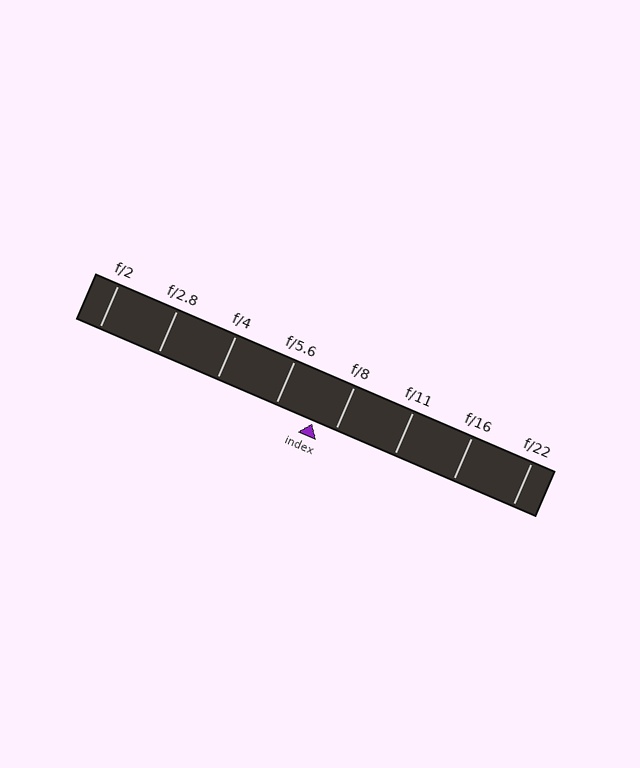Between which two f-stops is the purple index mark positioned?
The index mark is between f/5.6 and f/8.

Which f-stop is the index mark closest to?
The index mark is closest to f/8.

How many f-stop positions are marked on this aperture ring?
There are 8 f-stop positions marked.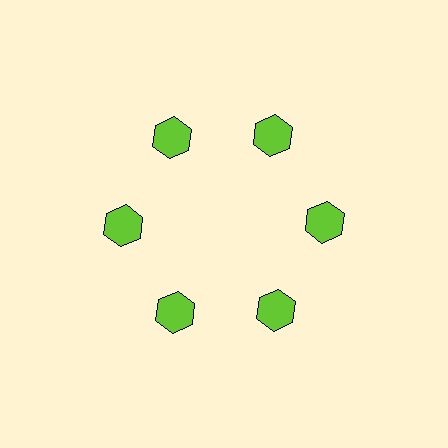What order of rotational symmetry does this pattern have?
This pattern has 6-fold rotational symmetry.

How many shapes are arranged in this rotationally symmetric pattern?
There are 6 shapes, arranged in 6 groups of 1.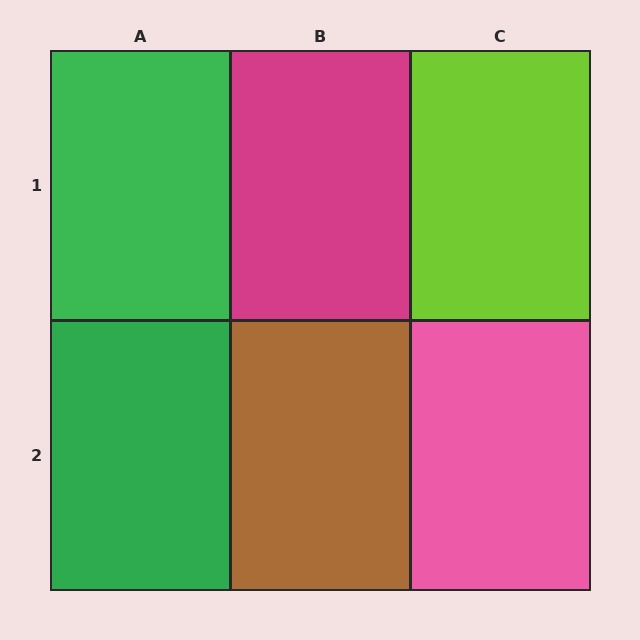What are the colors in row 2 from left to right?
Green, brown, pink.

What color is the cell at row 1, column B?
Magenta.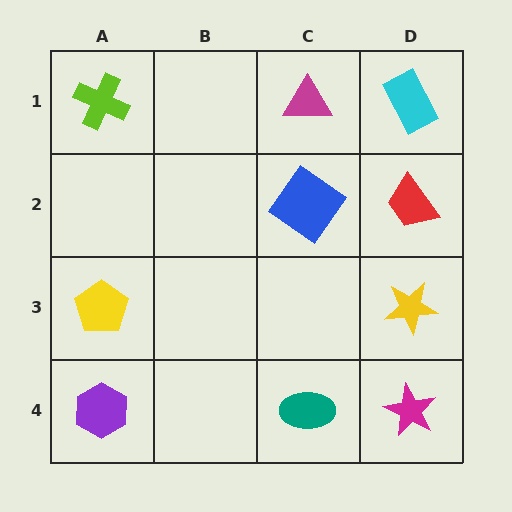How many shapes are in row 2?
2 shapes.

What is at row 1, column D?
A cyan rectangle.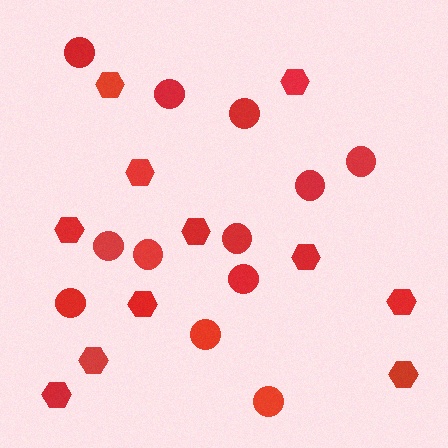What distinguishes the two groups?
There are 2 groups: one group of circles (12) and one group of hexagons (11).